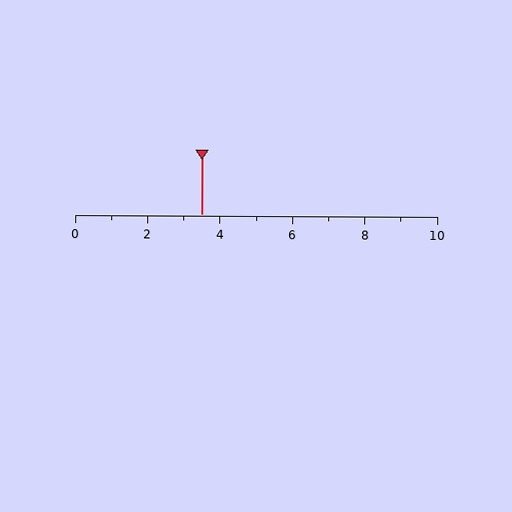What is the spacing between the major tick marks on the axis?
The major ticks are spaced 2 apart.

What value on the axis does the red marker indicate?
The marker indicates approximately 3.5.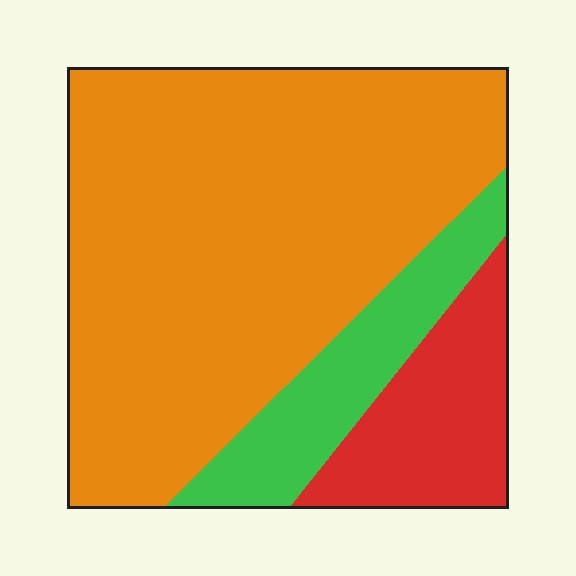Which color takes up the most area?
Orange, at roughly 70%.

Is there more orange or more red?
Orange.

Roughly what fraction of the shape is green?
Green covers 15% of the shape.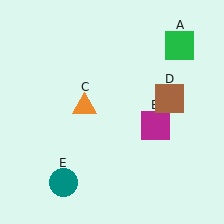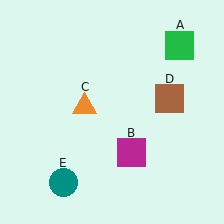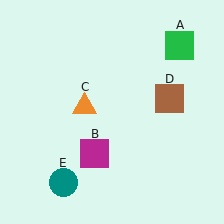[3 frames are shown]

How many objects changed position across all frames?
1 object changed position: magenta square (object B).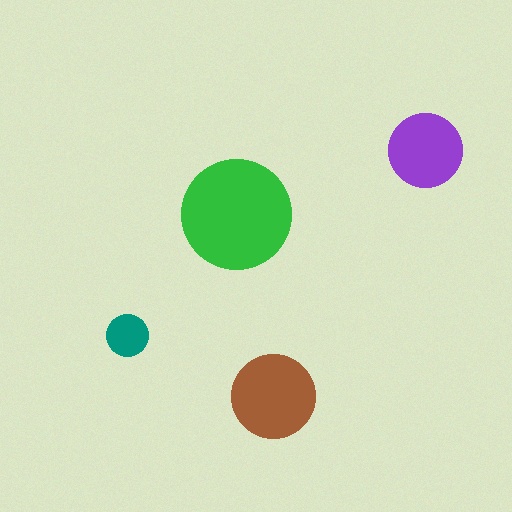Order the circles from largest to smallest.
the green one, the brown one, the purple one, the teal one.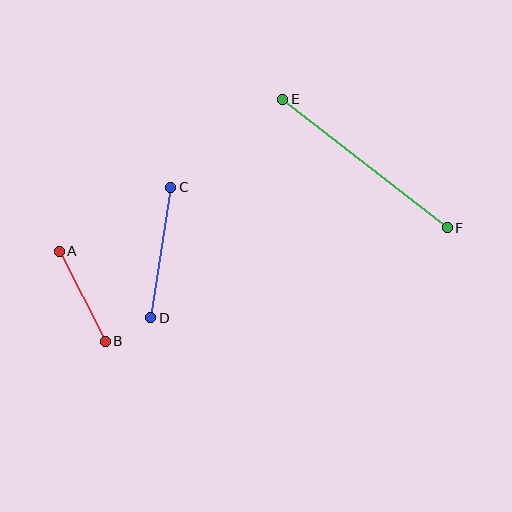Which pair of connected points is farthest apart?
Points E and F are farthest apart.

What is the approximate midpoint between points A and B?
The midpoint is at approximately (82, 296) pixels.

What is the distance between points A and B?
The distance is approximately 101 pixels.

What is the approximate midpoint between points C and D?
The midpoint is at approximately (161, 252) pixels.